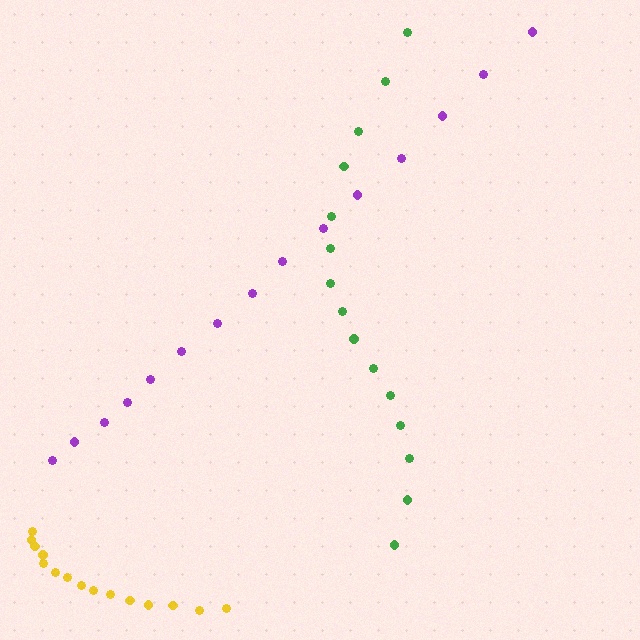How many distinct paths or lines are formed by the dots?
There are 3 distinct paths.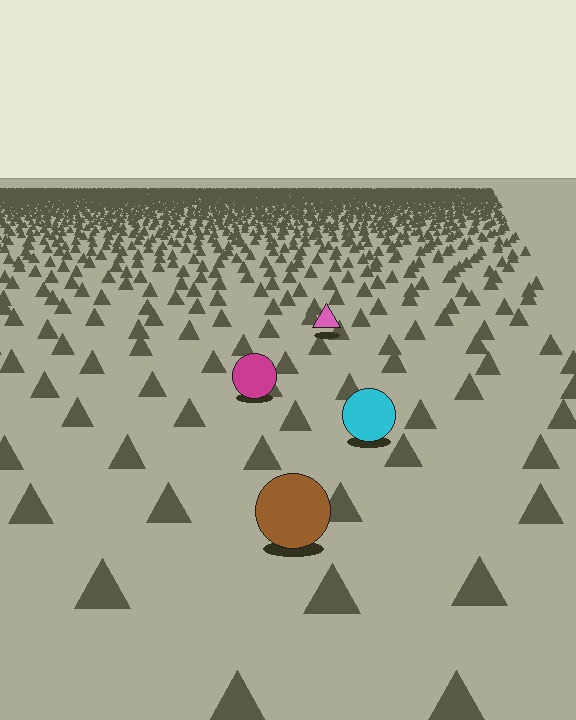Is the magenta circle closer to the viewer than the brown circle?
No. The brown circle is closer — you can tell from the texture gradient: the ground texture is coarser near it.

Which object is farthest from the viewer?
The pink triangle is farthest from the viewer. It appears smaller and the ground texture around it is denser.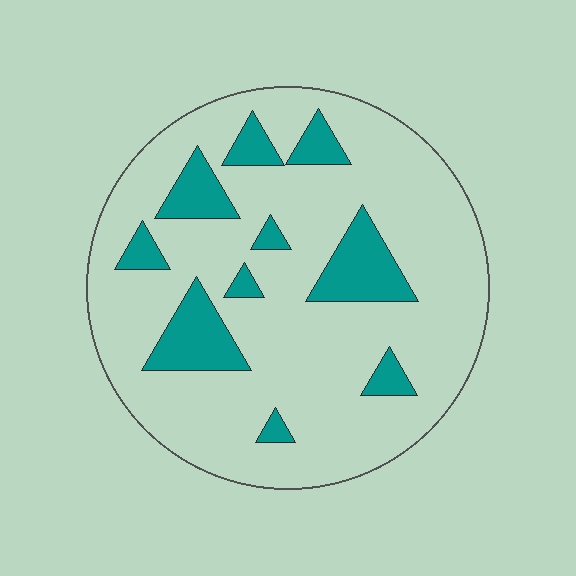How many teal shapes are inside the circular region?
10.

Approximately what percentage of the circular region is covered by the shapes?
Approximately 20%.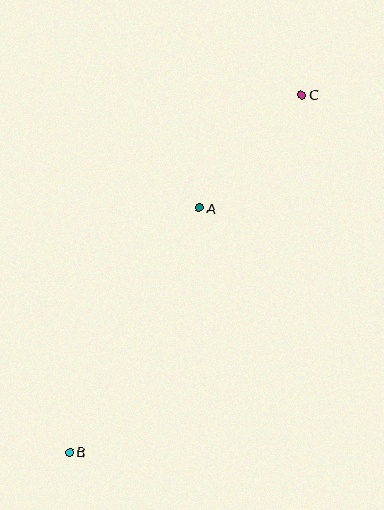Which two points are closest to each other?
Points A and C are closest to each other.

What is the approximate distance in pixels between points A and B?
The distance between A and B is approximately 277 pixels.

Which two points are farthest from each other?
Points B and C are farthest from each other.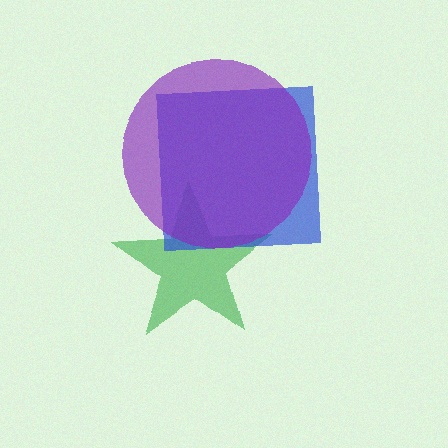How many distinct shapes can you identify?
There are 3 distinct shapes: a green star, a blue square, a purple circle.